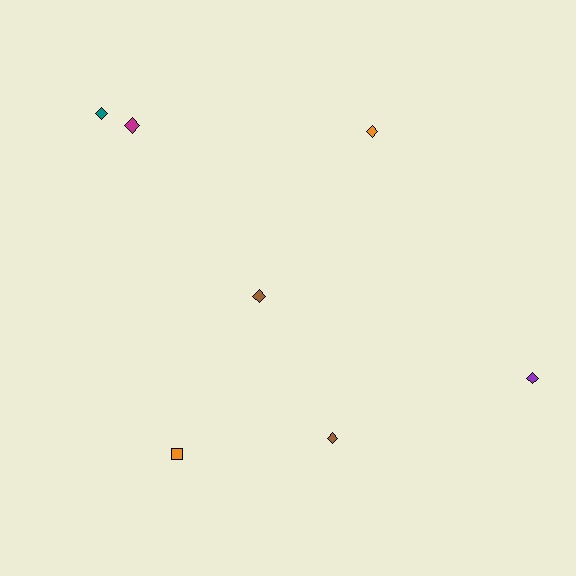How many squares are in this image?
There is 1 square.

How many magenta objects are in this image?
There is 1 magenta object.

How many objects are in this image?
There are 7 objects.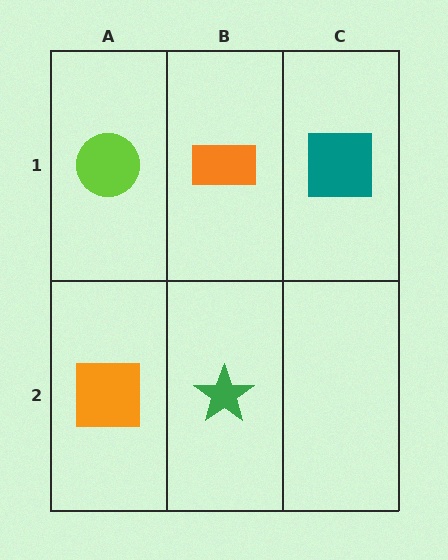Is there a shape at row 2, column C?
No, that cell is empty.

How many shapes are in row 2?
2 shapes.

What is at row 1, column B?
An orange rectangle.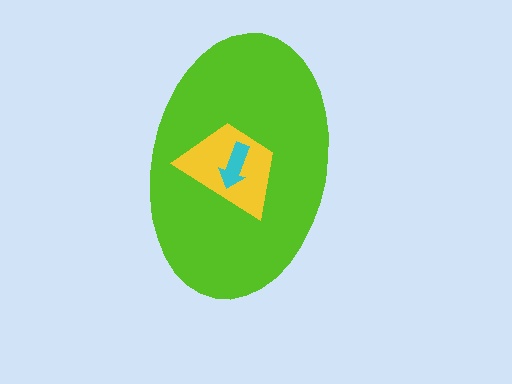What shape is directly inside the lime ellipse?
The yellow trapezoid.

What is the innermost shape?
The cyan arrow.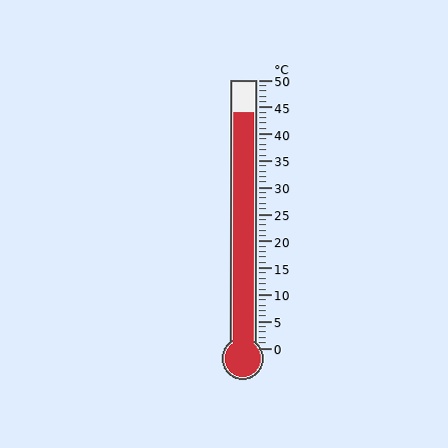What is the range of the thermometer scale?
The thermometer scale ranges from 0°C to 50°C.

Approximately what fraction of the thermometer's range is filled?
The thermometer is filled to approximately 90% of its range.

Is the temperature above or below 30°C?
The temperature is above 30°C.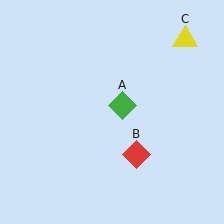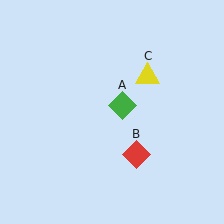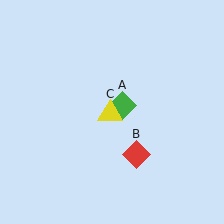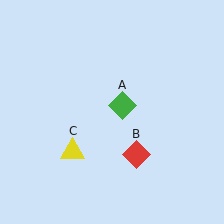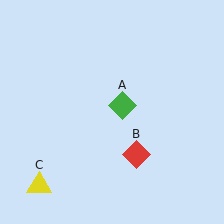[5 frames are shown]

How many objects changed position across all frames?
1 object changed position: yellow triangle (object C).